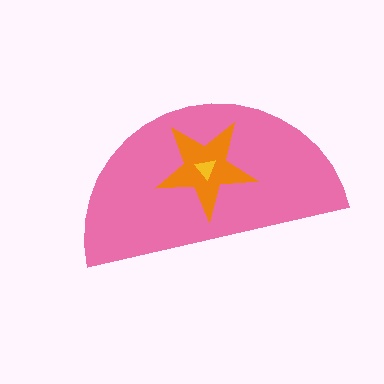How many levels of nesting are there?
3.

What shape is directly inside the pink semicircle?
The orange star.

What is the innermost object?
The yellow triangle.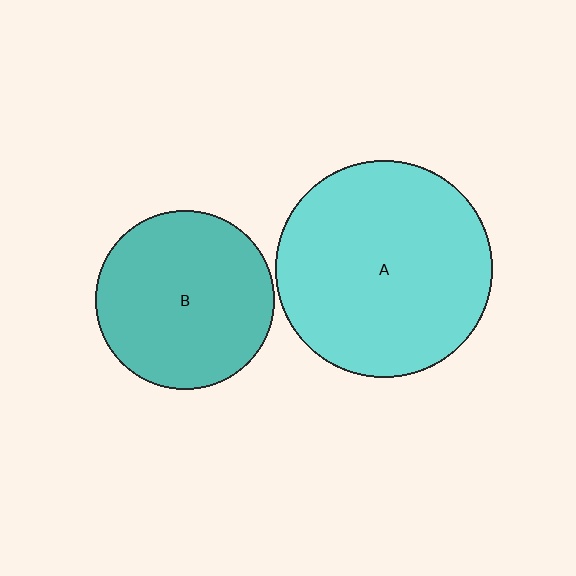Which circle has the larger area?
Circle A (cyan).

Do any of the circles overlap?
No, none of the circles overlap.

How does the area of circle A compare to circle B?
Approximately 1.5 times.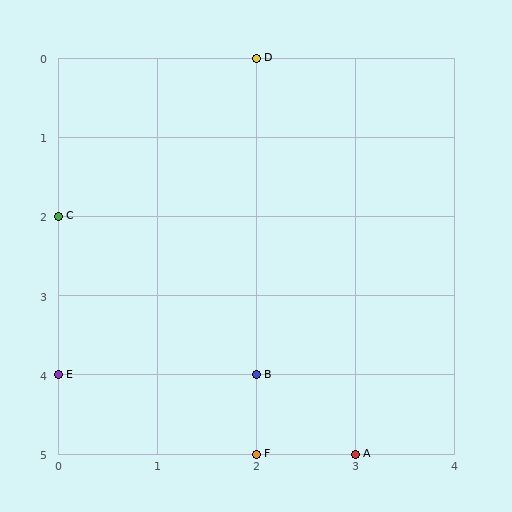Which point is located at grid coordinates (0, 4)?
Point E is at (0, 4).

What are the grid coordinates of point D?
Point D is at grid coordinates (2, 0).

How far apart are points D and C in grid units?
Points D and C are 2 columns and 2 rows apart (about 2.8 grid units diagonally).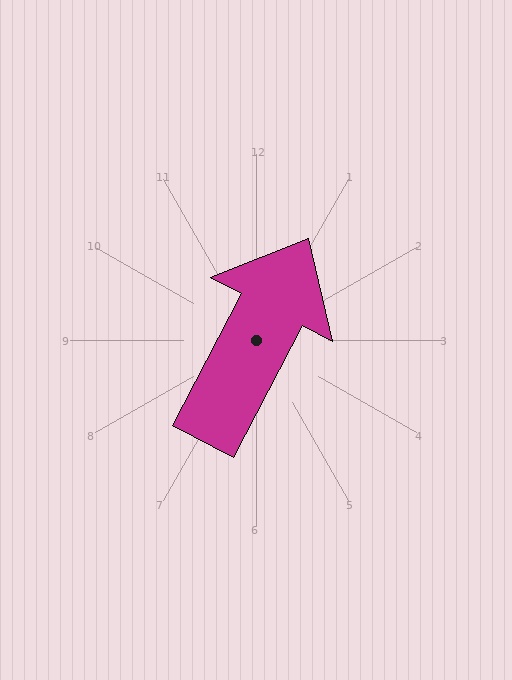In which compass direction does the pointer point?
Northeast.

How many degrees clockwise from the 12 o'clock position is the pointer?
Approximately 27 degrees.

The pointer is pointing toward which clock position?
Roughly 1 o'clock.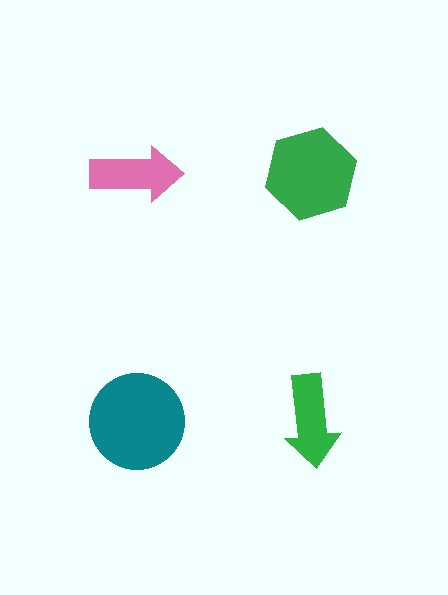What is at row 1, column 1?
A pink arrow.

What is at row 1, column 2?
A green hexagon.